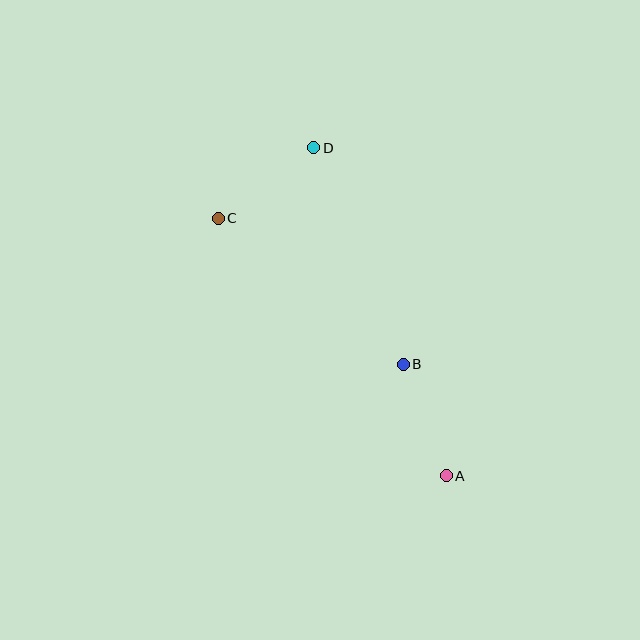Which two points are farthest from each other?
Points A and D are farthest from each other.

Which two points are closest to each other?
Points C and D are closest to each other.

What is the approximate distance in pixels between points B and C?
The distance between B and C is approximately 236 pixels.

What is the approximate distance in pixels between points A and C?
The distance between A and C is approximately 344 pixels.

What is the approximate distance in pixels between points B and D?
The distance between B and D is approximately 234 pixels.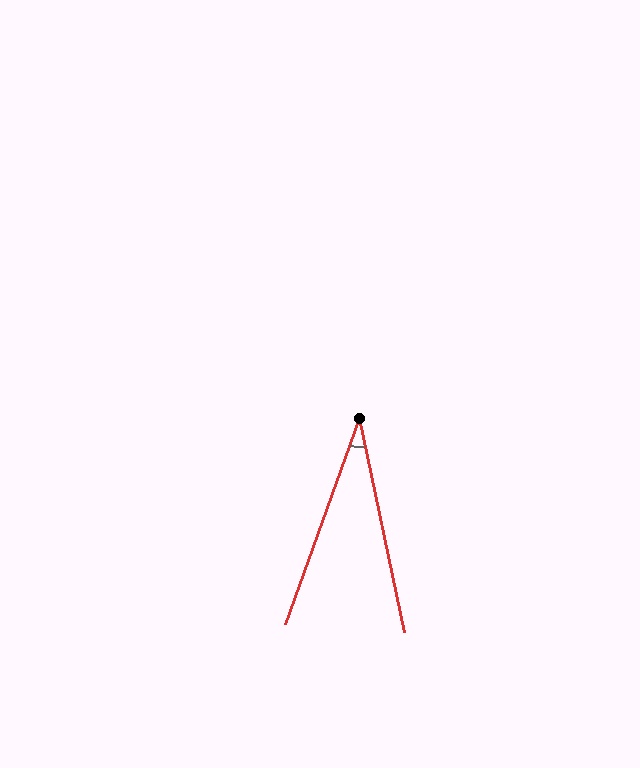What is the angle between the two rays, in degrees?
Approximately 32 degrees.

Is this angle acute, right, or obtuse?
It is acute.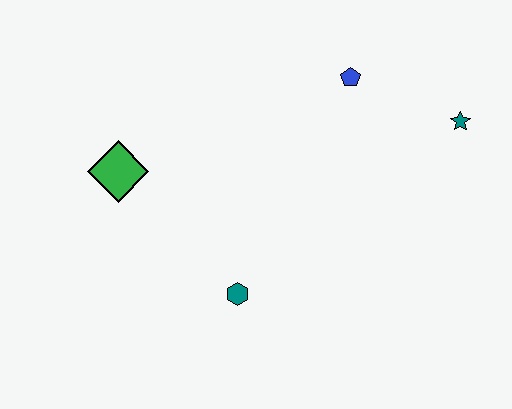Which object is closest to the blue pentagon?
The teal star is closest to the blue pentagon.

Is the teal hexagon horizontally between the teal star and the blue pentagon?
No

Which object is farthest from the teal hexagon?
The teal star is farthest from the teal hexagon.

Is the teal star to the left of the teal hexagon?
No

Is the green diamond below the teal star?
Yes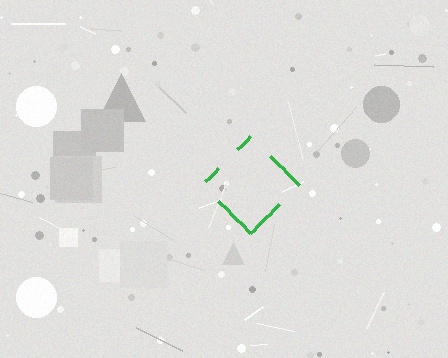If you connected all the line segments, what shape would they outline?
They would outline a diamond.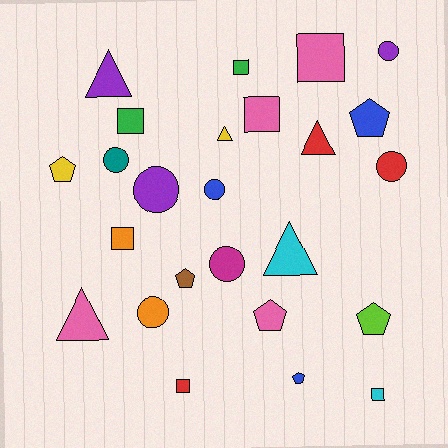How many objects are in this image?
There are 25 objects.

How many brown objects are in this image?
There is 1 brown object.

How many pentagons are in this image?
There are 6 pentagons.